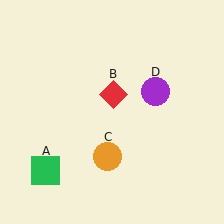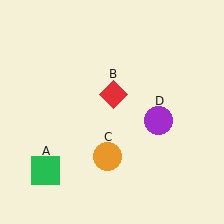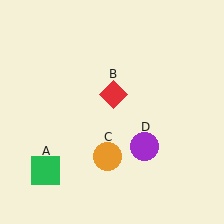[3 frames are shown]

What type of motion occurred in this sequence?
The purple circle (object D) rotated clockwise around the center of the scene.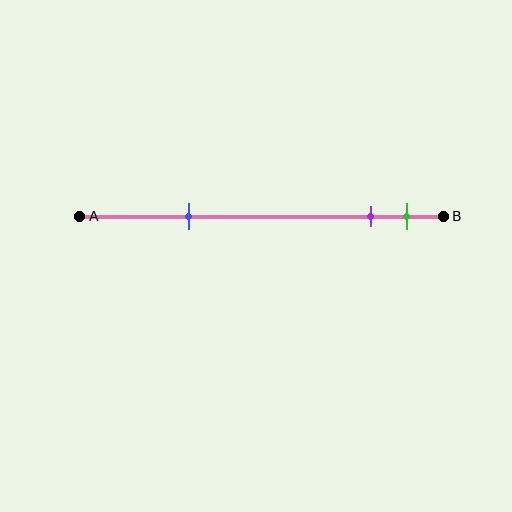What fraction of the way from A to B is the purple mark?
The purple mark is approximately 80% (0.8) of the way from A to B.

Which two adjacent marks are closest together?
The purple and green marks are the closest adjacent pair.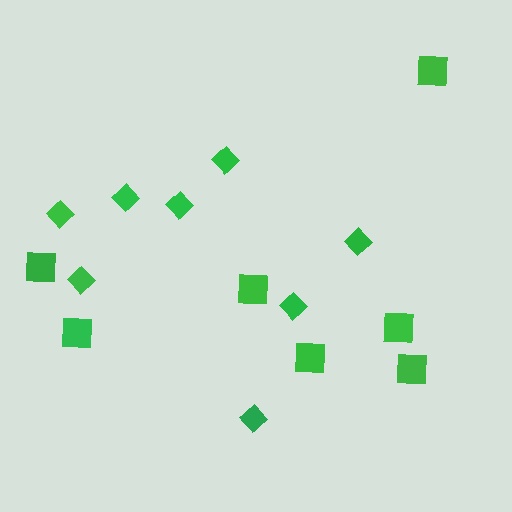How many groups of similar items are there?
There are 2 groups: one group of diamonds (8) and one group of squares (7).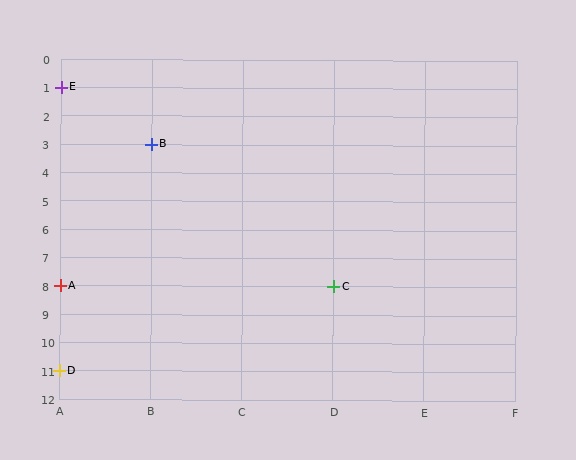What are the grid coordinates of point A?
Point A is at grid coordinates (A, 8).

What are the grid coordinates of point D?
Point D is at grid coordinates (A, 11).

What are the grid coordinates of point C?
Point C is at grid coordinates (D, 8).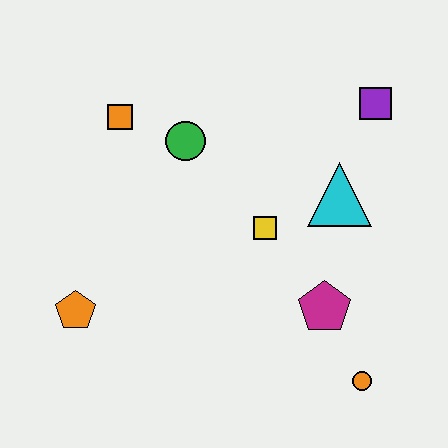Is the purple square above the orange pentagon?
Yes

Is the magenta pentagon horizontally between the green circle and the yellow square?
No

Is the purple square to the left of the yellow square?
No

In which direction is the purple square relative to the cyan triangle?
The purple square is above the cyan triangle.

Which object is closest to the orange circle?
The magenta pentagon is closest to the orange circle.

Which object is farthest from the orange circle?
The orange square is farthest from the orange circle.